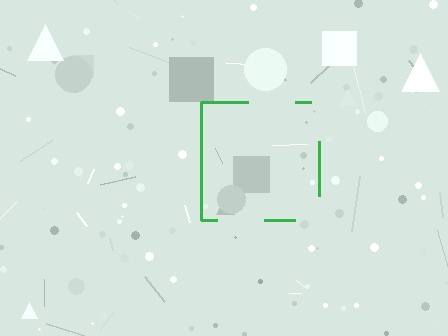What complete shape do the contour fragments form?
The contour fragments form a square.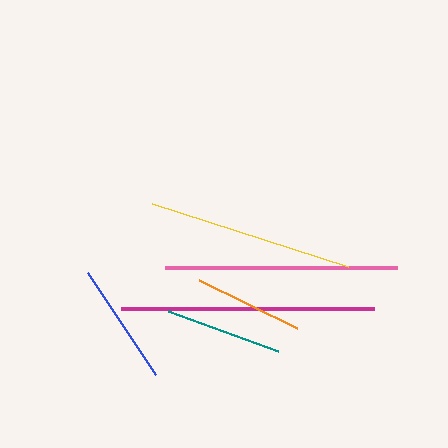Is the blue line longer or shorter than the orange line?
The blue line is longer than the orange line.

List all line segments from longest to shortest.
From longest to shortest: magenta, pink, yellow, blue, teal, orange.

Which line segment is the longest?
The magenta line is the longest at approximately 253 pixels.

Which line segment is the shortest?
The orange line is the shortest at approximately 109 pixels.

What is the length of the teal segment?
The teal segment is approximately 117 pixels long.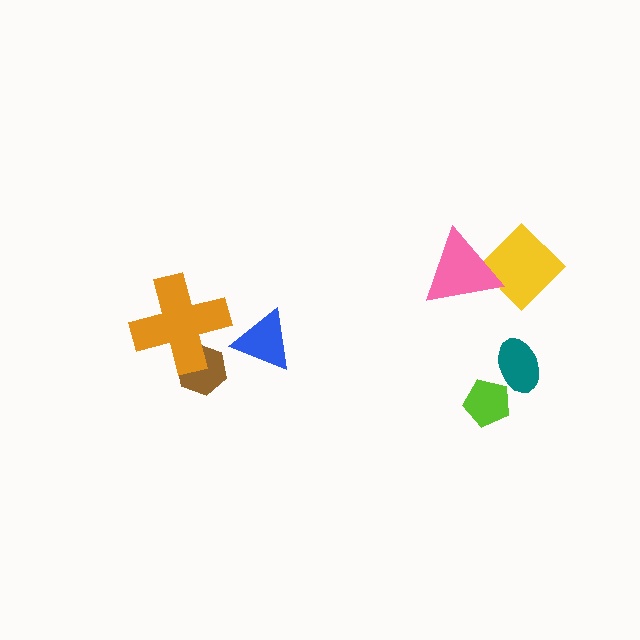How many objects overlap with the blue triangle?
0 objects overlap with the blue triangle.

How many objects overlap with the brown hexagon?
1 object overlaps with the brown hexagon.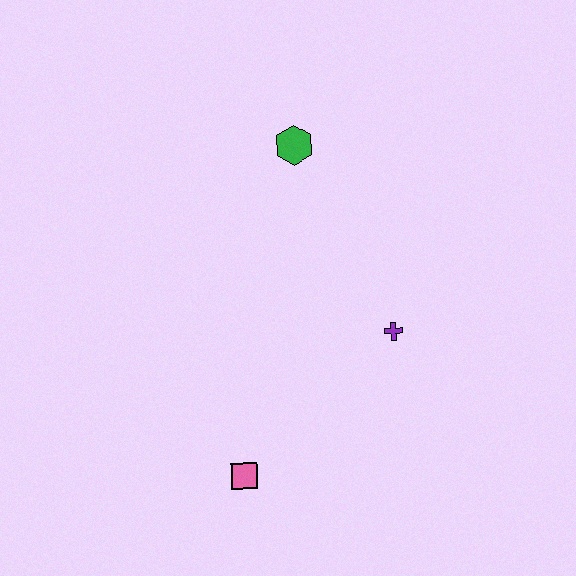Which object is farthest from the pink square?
The green hexagon is farthest from the pink square.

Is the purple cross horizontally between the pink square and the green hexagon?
No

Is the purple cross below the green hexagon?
Yes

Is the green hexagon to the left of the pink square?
No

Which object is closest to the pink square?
The purple cross is closest to the pink square.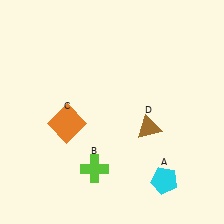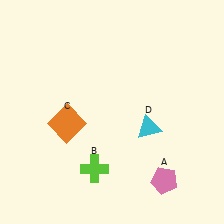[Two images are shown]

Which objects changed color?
A changed from cyan to pink. D changed from brown to cyan.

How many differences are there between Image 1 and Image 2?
There are 2 differences between the two images.